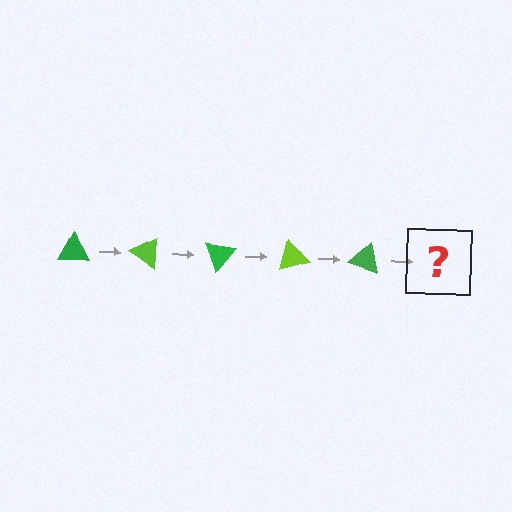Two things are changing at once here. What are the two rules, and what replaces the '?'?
The two rules are that it rotates 35 degrees each step and the color cycles through green and lime. The '?' should be a lime triangle, rotated 175 degrees from the start.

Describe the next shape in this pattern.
It should be a lime triangle, rotated 175 degrees from the start.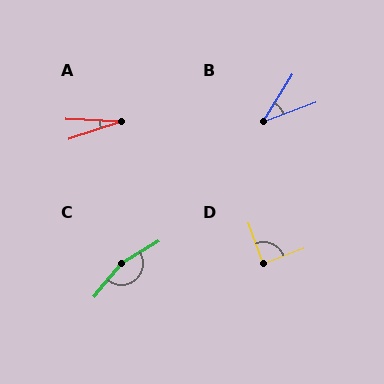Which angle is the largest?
C, at approximately 160 degrees.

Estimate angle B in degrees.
Approximately 38 degrees.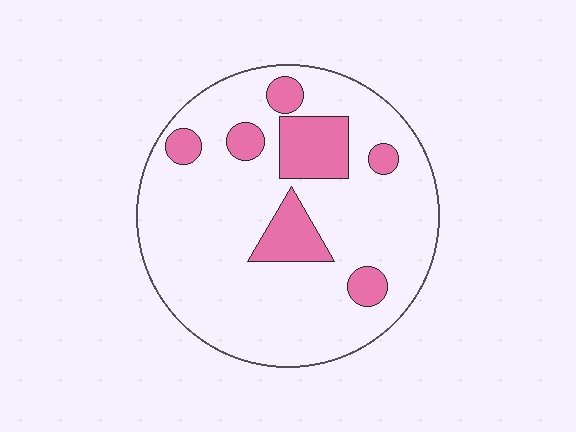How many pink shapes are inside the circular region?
7.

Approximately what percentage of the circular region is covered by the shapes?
Approximately 20%.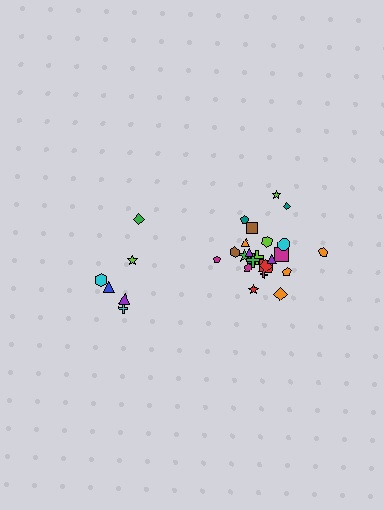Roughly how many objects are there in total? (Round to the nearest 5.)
Roughly 30 objects in total.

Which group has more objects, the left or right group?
The right group.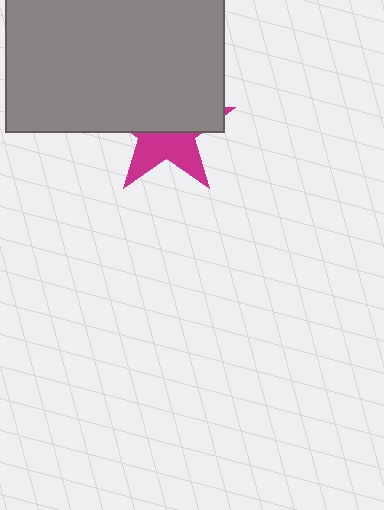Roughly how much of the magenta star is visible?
A small part of it is visible (roughly 43%).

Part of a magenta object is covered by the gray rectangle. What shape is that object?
It is a star.